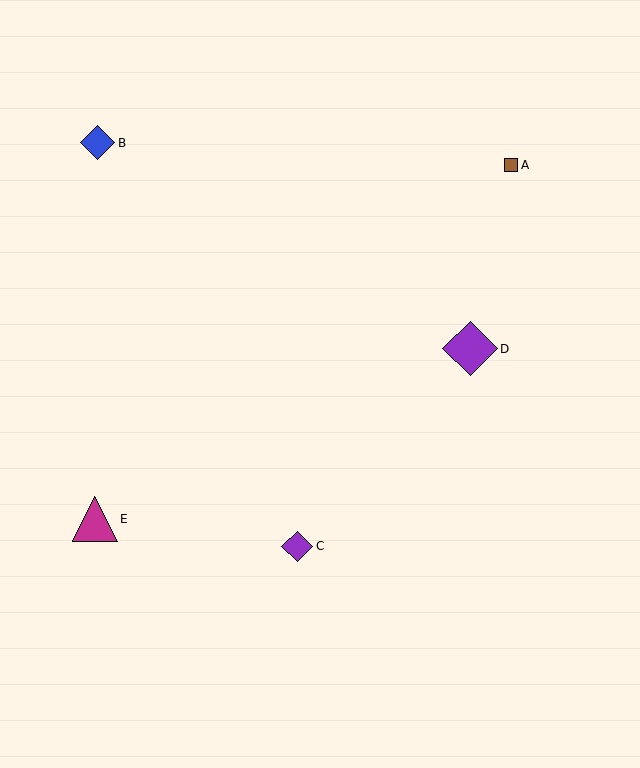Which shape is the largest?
The purple diamond (labeled D) is the largest.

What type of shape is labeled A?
Shape A is a brown square.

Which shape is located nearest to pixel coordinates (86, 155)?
The blue diamond (labeled B) at (98, 143) is nearest to that location.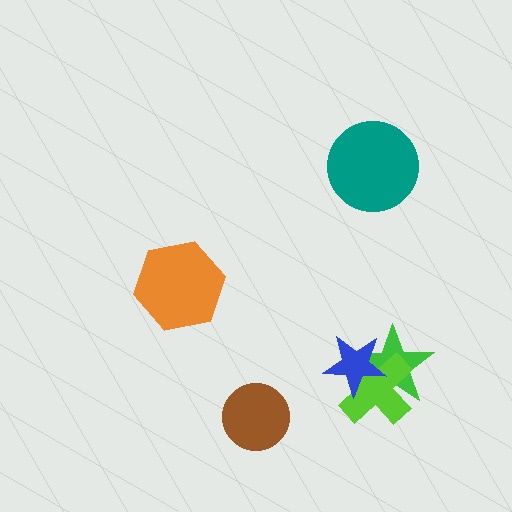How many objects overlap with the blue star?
2 objects overlap with the blue star.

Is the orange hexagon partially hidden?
No, no other shape covers it.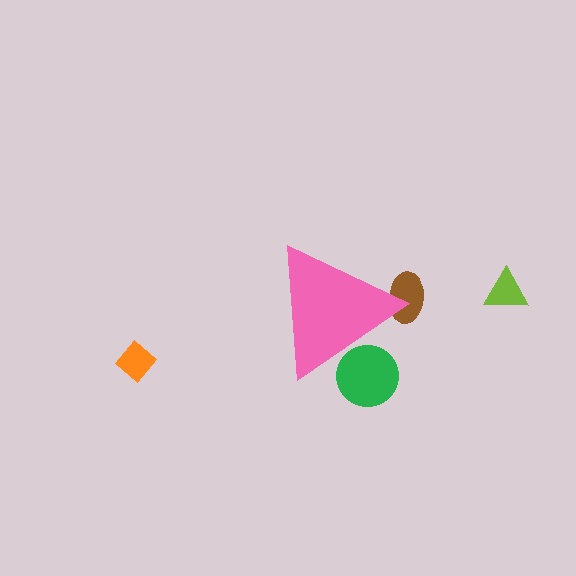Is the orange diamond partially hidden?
No, the orange diamond is fully visible.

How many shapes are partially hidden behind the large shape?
2 shapes are partially hidden.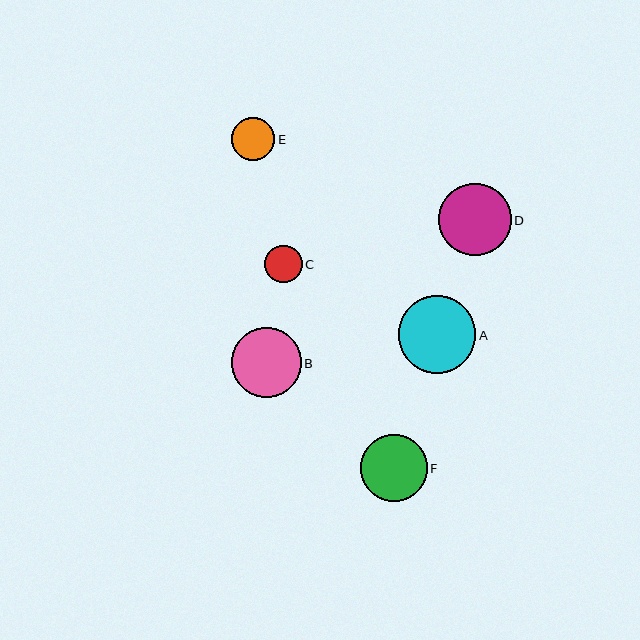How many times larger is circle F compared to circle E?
Circle F is approximately 1.6 times the size of circle E.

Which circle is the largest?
Circle A is the largest with a size of approximately 77 pixels.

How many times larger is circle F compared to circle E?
Circle F is approximately 1.6 times the size of circle E.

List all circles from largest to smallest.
From largest to smallest: A, D, B, F, E, C.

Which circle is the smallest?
Circle C is the smallest with a size of approximately 38 pixels.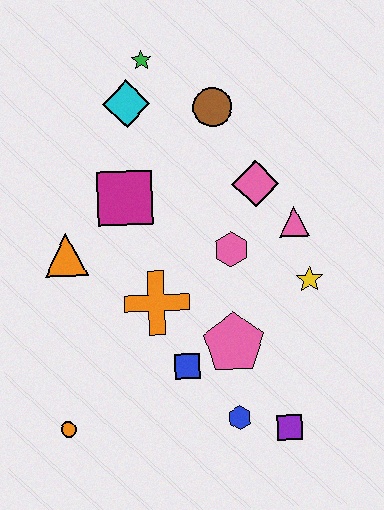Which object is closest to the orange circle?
The blue square is closest to the orange circle.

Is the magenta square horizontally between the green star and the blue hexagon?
No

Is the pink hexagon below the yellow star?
No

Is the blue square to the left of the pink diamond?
Yes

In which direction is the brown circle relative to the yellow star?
The brown circle is above the yellow star.